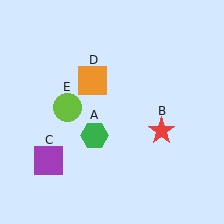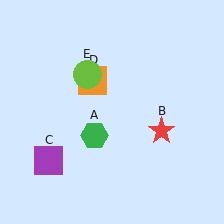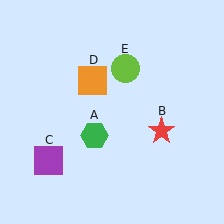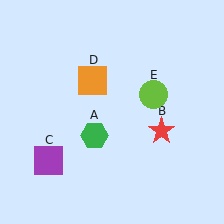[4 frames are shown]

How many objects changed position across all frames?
1 object changed position: lime circle (object E).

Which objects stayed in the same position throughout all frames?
Green hexagon (object A) and red star (object B) and purple square (object C) and orange square (object D) remained stationary.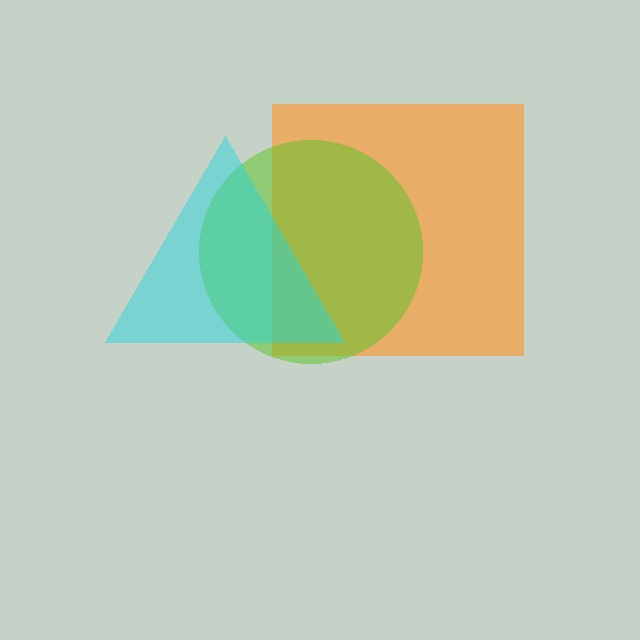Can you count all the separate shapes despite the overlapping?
Yes, there are 3 separate shapes.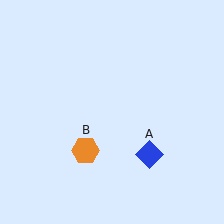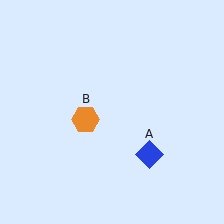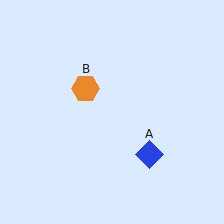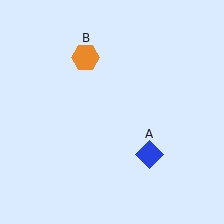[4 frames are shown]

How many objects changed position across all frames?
1 object changed position: orange hexagon (object B).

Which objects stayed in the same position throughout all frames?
Blue diamond (object A) remained stationary.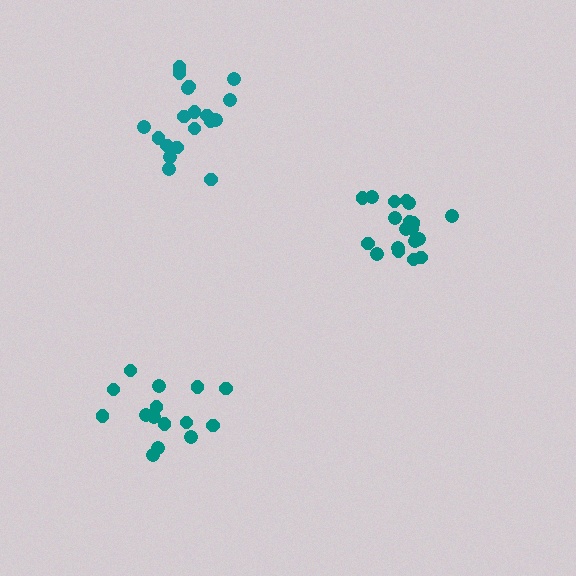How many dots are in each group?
Group 1: 19 dots, Group 2: 15 dots, Group 3: 19 dots (53 total).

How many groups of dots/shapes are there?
There are 3 groups.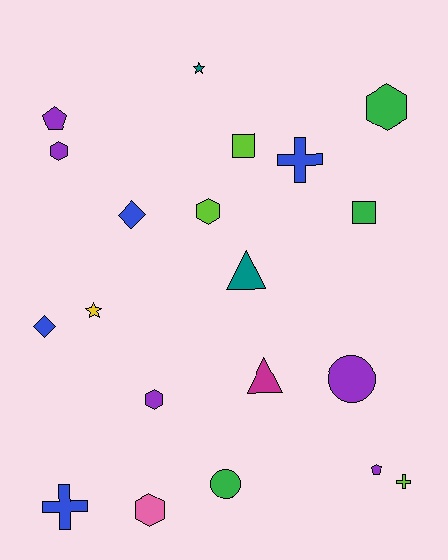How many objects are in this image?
There are 20 objects.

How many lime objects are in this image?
There are 3 lime objects.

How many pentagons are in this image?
There are 2 pentagons.